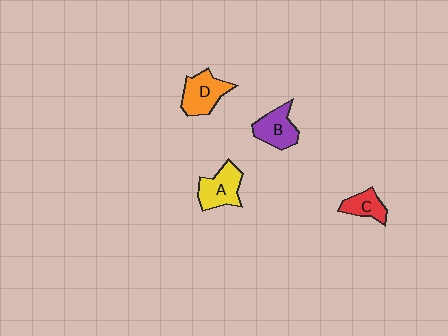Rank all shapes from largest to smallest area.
From largest to smallest: D (orange), A (yellow), B (purple), C (red).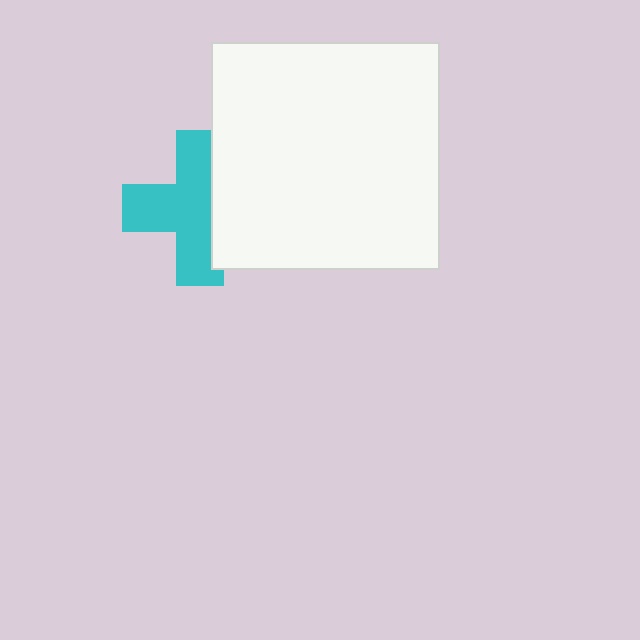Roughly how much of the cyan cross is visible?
Most of it is visible (roughly 66%).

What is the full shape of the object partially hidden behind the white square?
The partially hidden object is a cyan cross.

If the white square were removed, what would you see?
You would see the complete cyan cross.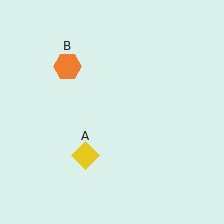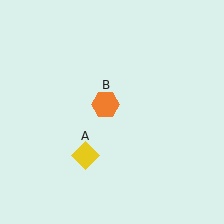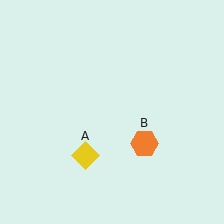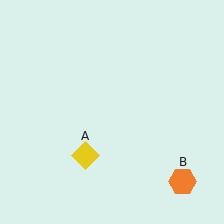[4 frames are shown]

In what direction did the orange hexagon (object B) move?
The orange hexagon (object B) moved down and to the right.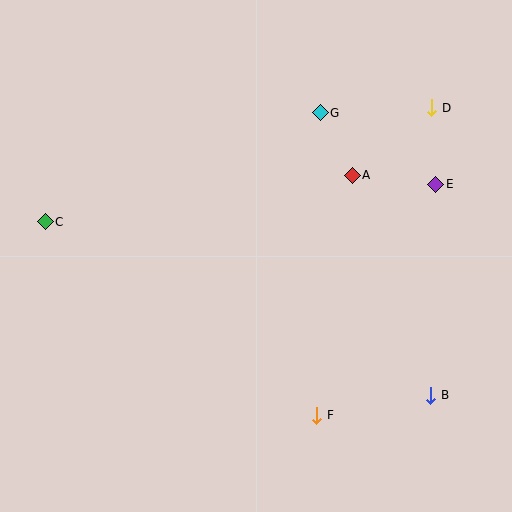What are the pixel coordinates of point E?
Point E is at (436, 184).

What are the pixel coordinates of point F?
Point F is at (317, 415).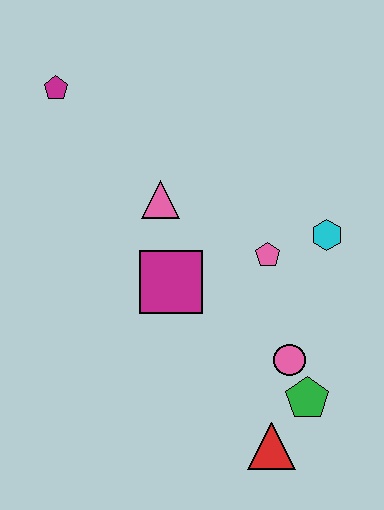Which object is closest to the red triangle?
The green pentagon is closest to the red triangle.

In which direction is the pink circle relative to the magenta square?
The pink circle is to the right of the magenta square.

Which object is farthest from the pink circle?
The magenta pentagon is farthest from the pink circle.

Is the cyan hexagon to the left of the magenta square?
No